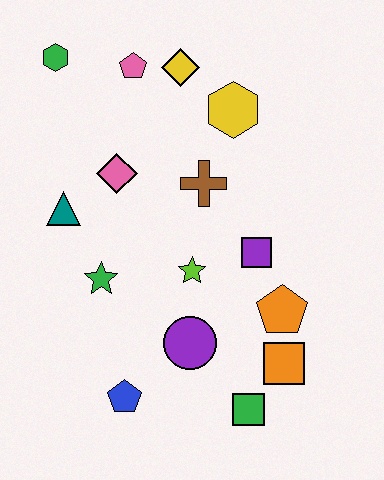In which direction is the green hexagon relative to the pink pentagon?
The green hexagon is to the left of the pink pentagon.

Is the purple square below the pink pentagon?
Yes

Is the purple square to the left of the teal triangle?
No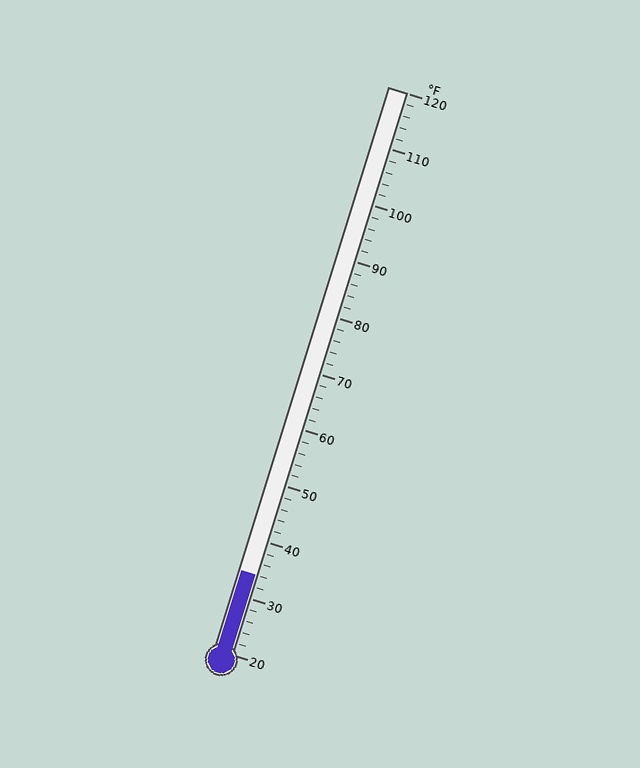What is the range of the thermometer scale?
The thermometer scale ranges from 20°F to 120°F.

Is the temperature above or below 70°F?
The temperature is below 70°F.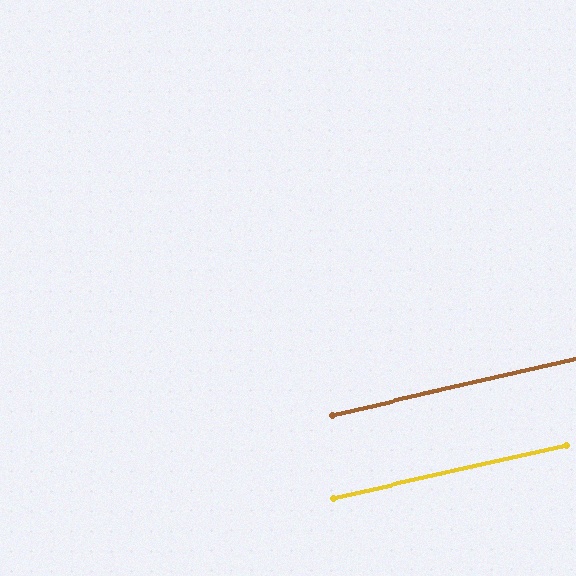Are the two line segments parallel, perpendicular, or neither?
Parallel — their directions differ by only 0.2°.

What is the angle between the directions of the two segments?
Approximately 0 degrees.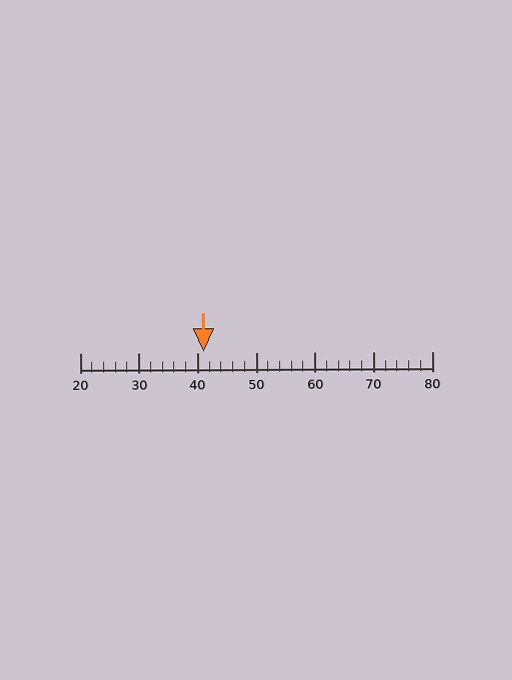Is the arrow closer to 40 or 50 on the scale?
The arrow is closer to 40.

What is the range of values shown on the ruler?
The ruler shows values from 20 to 80.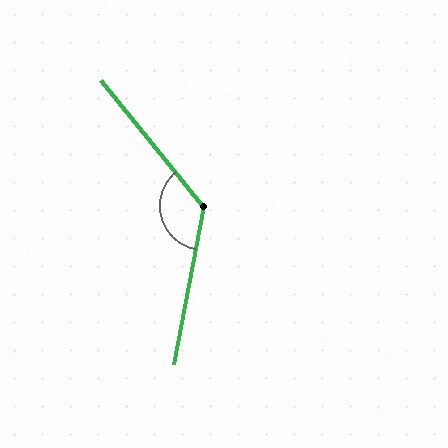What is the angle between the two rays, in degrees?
Approximately 130 degrees.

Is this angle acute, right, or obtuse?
It is obtuse.